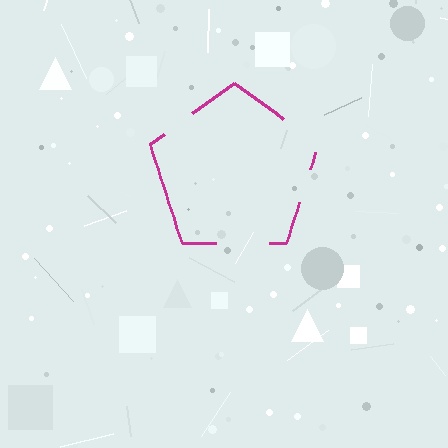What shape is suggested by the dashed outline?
The dashed outline suggests a pentagon.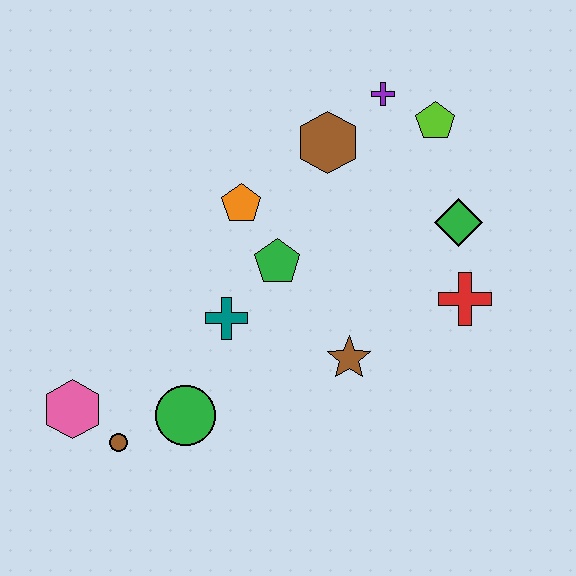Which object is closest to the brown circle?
The pink hexagon is closest to the brown circle.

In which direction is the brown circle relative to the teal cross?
The brown circle is below the teal cross.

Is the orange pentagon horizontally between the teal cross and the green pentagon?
Yes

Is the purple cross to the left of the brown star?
No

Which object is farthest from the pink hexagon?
The lime pentagon is farthest from the pink hexagon.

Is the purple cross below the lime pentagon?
No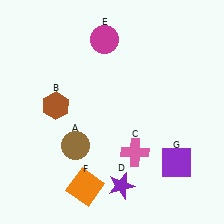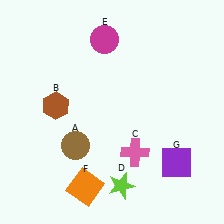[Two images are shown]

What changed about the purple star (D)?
In Image 1, D is purple. In Image 2, it changed to lime.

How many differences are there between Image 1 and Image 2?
There is 1 difference between the two images.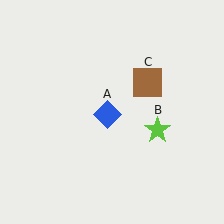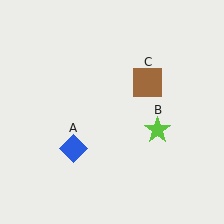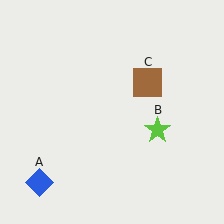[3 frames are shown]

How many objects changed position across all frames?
1 object changed position: blue diamond (object A).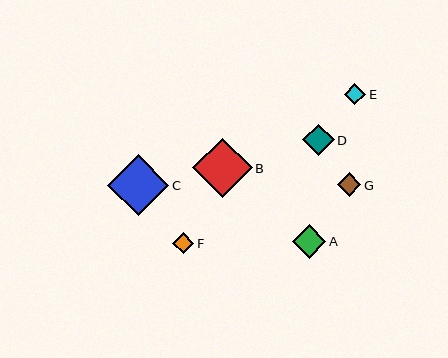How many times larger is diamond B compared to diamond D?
Diamond B is approximately 1.9 times the size of diamond D.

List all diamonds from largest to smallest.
From largest to smallest: C, B, A, D, G, E, F.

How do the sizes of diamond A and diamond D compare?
Diamond A and diamond D are approximately the same size.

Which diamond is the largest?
Diamond C is the largest with a size of approximately 61 pixels.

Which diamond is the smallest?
Diamond F is the smallest with a size of approximately 21 pixels.